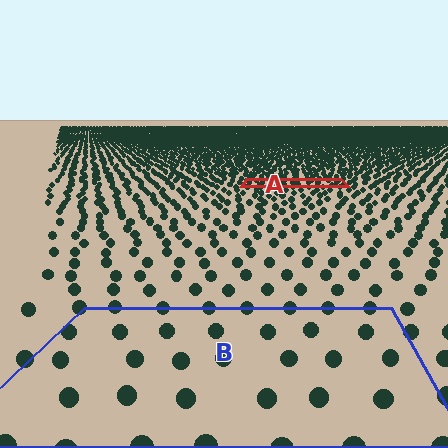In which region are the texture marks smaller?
The texture marks are smaller in region A, because it is farther away.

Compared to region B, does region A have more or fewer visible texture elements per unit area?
Region A has more texture elements per unit area — they are packed more densely because it is farther away.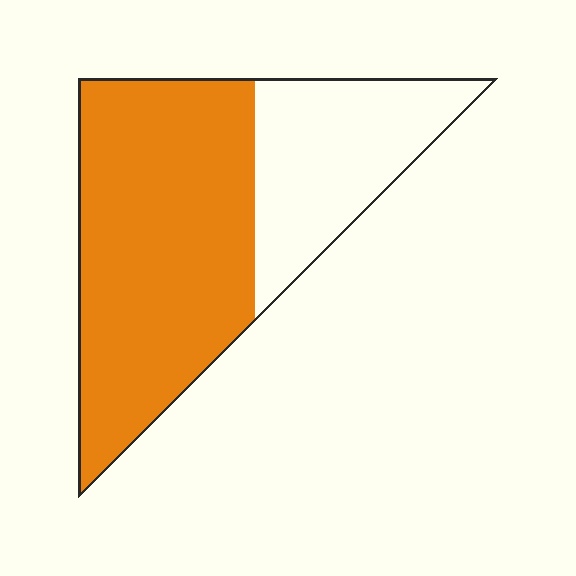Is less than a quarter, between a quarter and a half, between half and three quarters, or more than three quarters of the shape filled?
Between half and three quarters.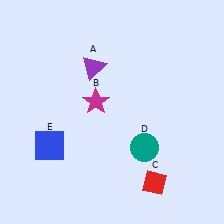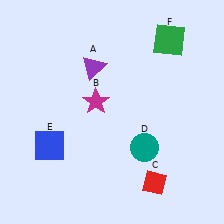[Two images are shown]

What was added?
A green square (F) was added in Image 2.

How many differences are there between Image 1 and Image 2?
There is 1 difference between the two images.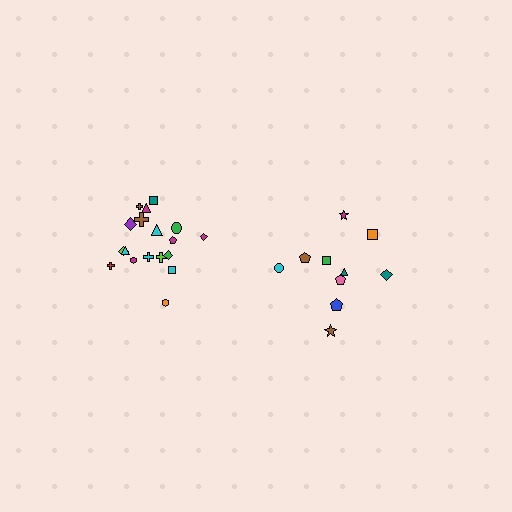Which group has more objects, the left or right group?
The left group.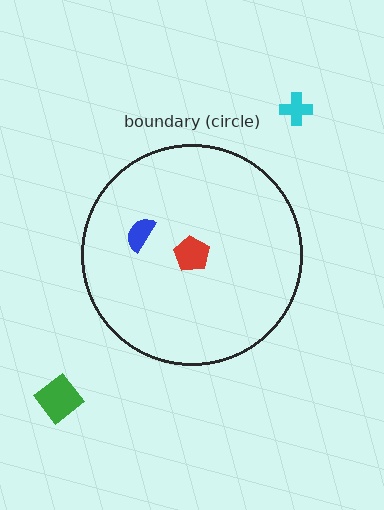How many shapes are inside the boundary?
2 inside, 2 outside.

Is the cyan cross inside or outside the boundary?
Outside.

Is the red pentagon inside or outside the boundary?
Inside.